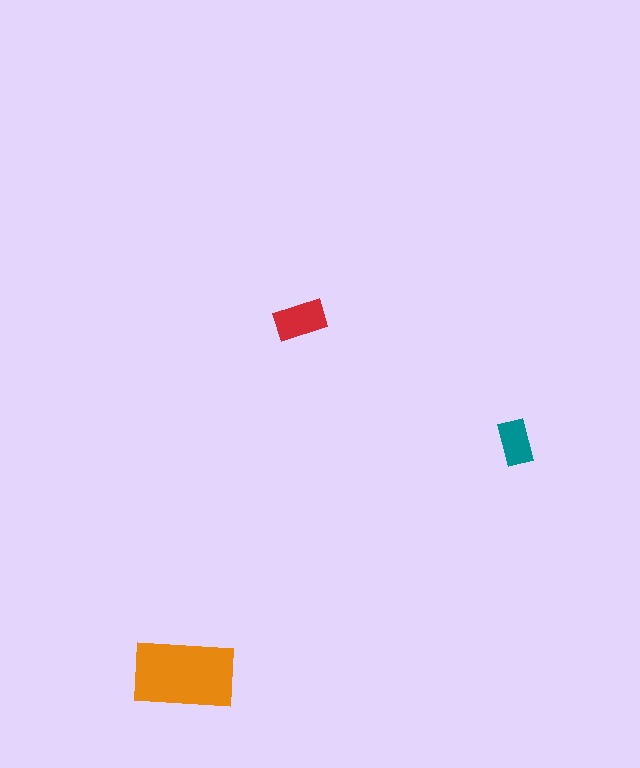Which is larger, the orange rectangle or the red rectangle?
The orange one.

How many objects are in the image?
There are 3 objects in the image.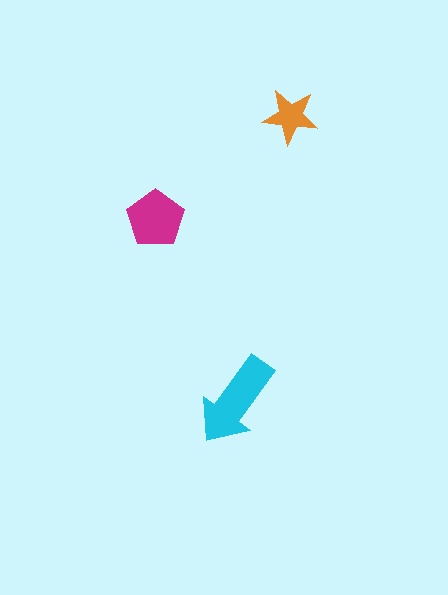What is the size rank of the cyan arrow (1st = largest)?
1st.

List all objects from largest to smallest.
The cyan arrow, the magenta pentagon, the orange star.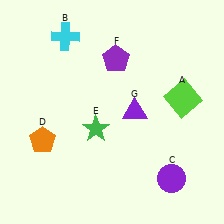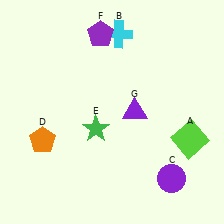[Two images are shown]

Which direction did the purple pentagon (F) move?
The purple pentagon (F) moved up.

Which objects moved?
The objects that moved are: the lime square (A), the cyan cross (B), the purple pentagon (F).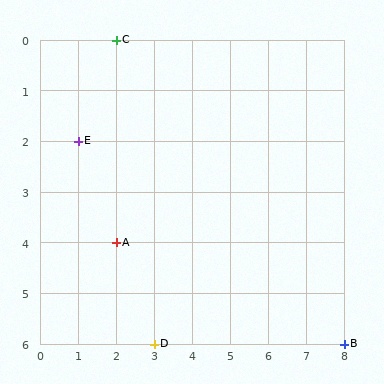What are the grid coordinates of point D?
Point D is at grid coordinates (3, 6).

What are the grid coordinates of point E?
Point E is at grid coordinates (1, 2).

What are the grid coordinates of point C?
Point C is at grid coordinates (2, 0).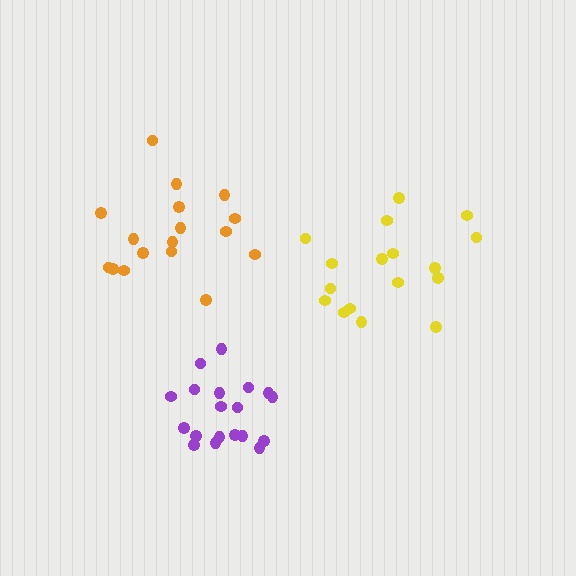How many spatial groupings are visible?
There are 3 spatial groupings.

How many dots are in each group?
Group 1: 17 dots, Group 2: 17 dots, Group 3: 19 dots (53 total).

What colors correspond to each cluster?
The clusters are colored: orange, yellow, purple.